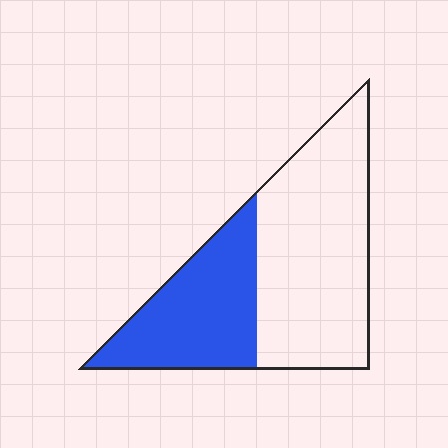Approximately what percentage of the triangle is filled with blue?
Approximately 40%.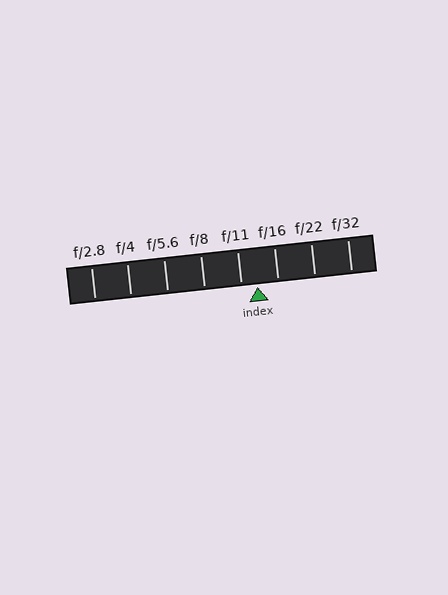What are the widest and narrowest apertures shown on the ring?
The widest aperture shown is f/2.8 and the narrowest is f/32.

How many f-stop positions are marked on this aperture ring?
There are 8 f-stop positions marked.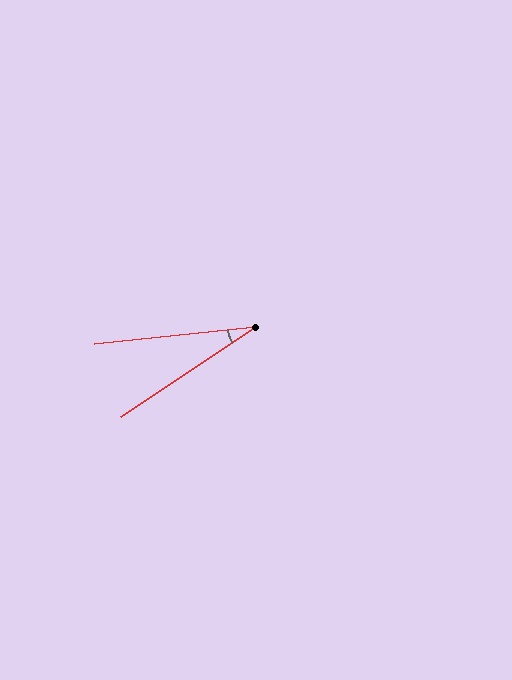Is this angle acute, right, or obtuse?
It is acute.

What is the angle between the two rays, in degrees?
Approximately 28 degrees.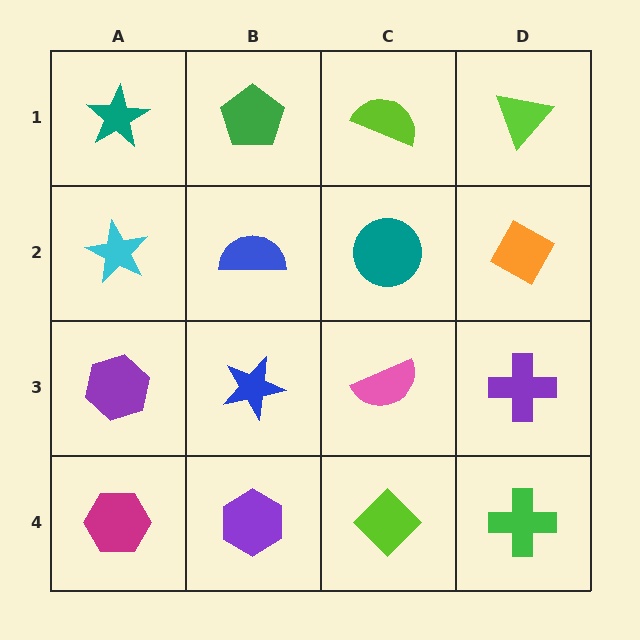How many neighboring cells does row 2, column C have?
4.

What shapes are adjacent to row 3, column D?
An orange diamond (row 2, column D), a green cross (row 4, column D), a pink semicircle (row 3, column C).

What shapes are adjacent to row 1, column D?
An orange diamond (row 2, column D), a lime semicircle (row 1, column C).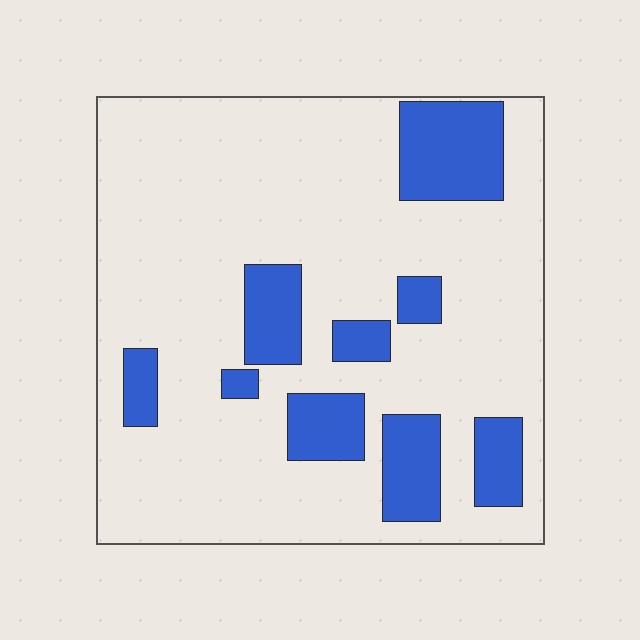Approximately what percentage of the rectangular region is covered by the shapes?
Approximately 20%.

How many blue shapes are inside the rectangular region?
9.